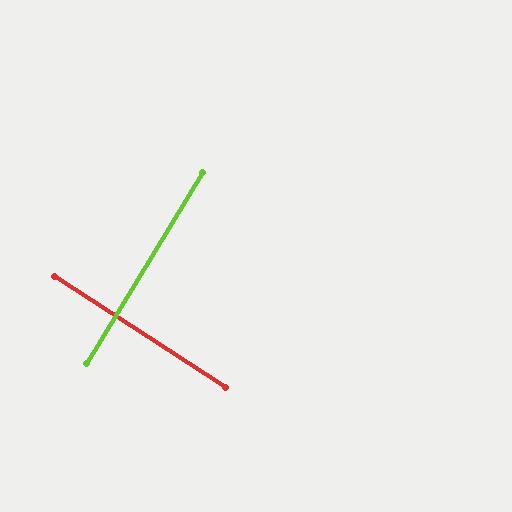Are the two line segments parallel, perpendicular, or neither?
Perpendicular — they meet at approximately 88°.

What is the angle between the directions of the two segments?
Approximately 88 degrees.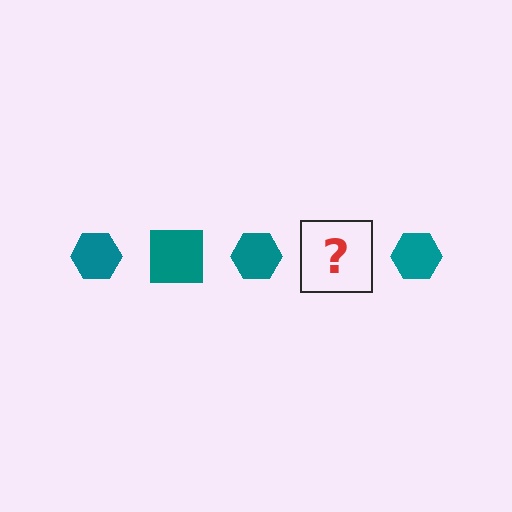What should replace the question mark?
The question mark should be replaced with a teal square.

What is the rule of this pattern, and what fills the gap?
The rule is that the pattern cycles through hexagon, square shapes in teal. The gap should be filled with a teal square.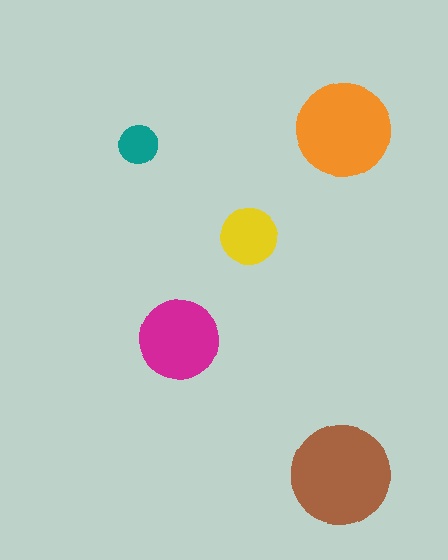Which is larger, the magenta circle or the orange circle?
The orange one.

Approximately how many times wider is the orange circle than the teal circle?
About 2.5 times wider.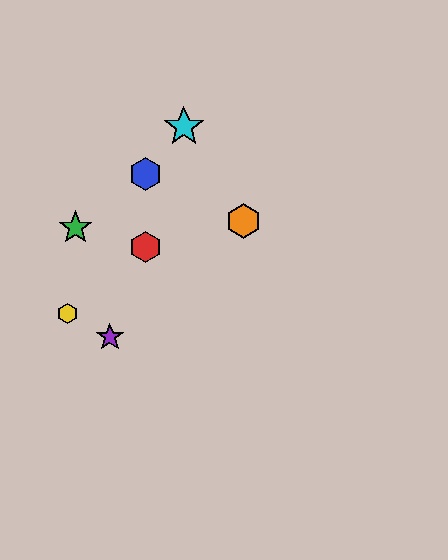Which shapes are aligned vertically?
The red hexagon, the blue hexagon are aligned vertically.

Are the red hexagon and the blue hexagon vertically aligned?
Yes, both are at x≈146.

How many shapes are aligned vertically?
2 shapes (the red hexagon, the blue hexagon) are aligned vertically.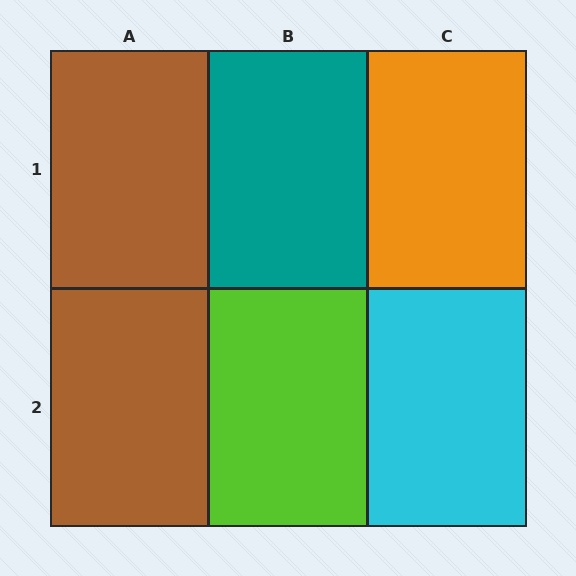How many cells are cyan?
1 cell is cyan.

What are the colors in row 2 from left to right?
Brown, lime, cyan.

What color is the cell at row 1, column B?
Teal.